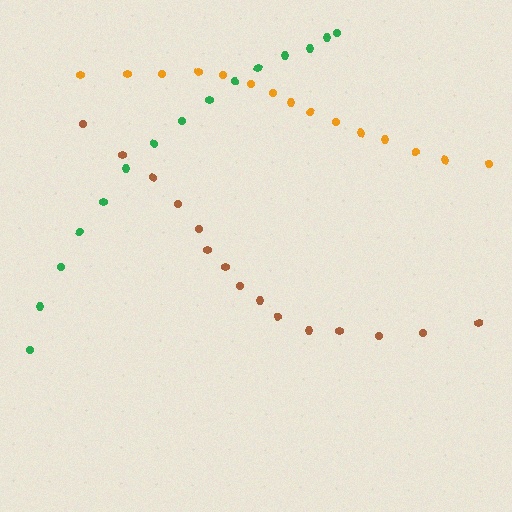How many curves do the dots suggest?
There are 3 distinct paths.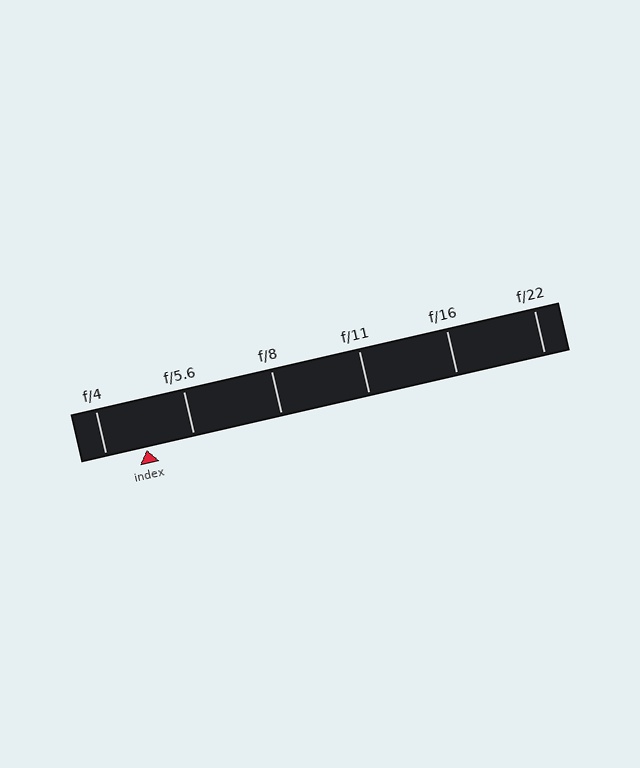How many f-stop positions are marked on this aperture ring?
There are 6 f-stop positions marked.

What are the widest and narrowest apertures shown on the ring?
The widest aperture shown is f/4 and the narrowest is f/22.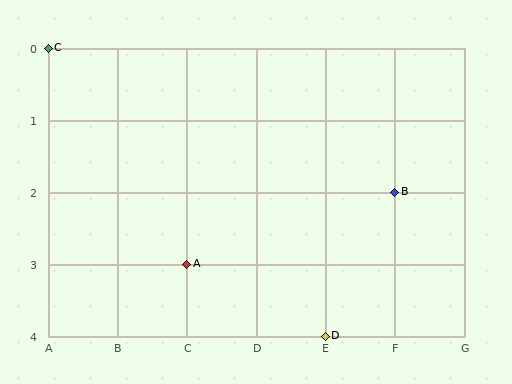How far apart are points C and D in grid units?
Points C and D are 4 columns and 4 rows apart (about 5.7 grid units diagonally).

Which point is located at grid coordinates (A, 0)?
Point C is at (A, 0).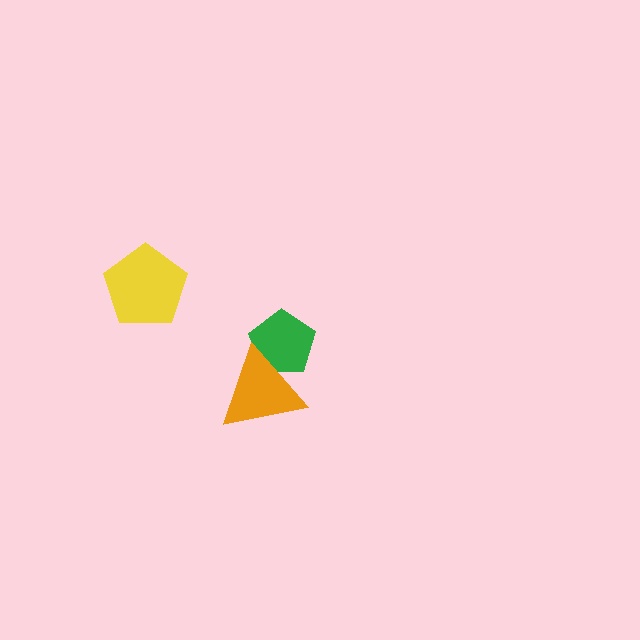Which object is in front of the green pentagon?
The orange triangle is in front of the green pentagon.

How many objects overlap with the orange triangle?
1 object overlaps with the orange triangle.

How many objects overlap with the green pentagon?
1 object overlaps with the green pentagon.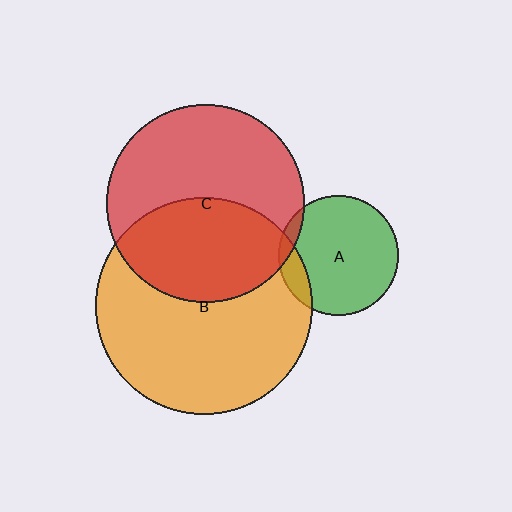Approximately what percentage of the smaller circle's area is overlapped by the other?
Approximately 5%.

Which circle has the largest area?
Circle B (orange).